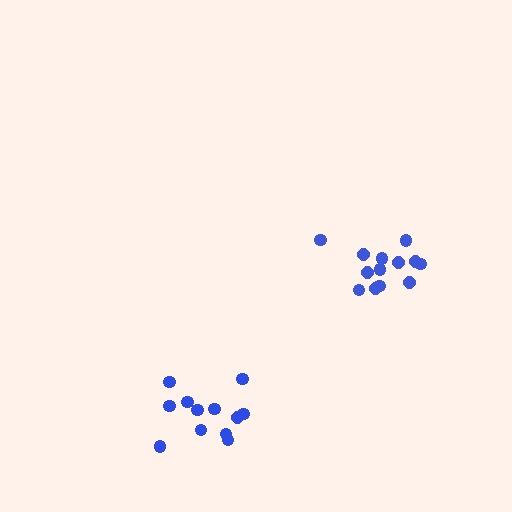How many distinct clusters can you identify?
There are 2 distinct clusters.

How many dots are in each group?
Group 1: 12 dots, Group 2: 14 dots (26 total).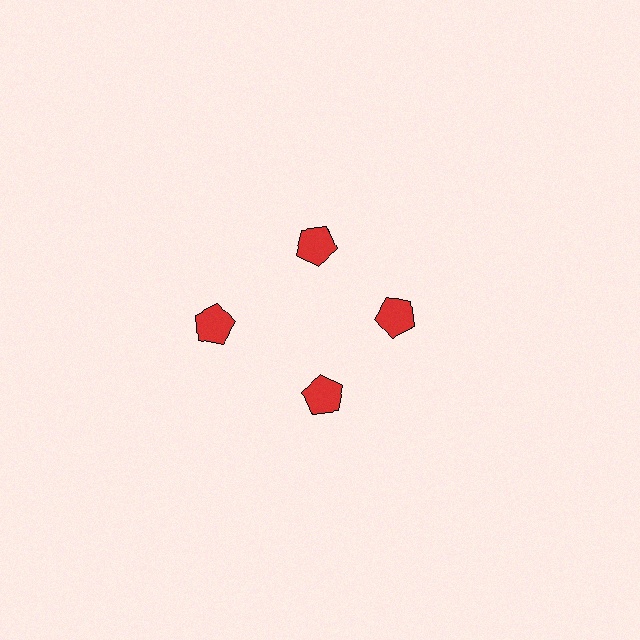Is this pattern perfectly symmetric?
No. The 4 red pentagons are arranged in a ring, but one element near the 9 o'clock position is pushed outward from the center, breaking the 4-fold rotational symmetry.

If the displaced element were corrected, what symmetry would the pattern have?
It would have 4-fold rotational symmetry — the pattern would map onto itself every 90 degrees.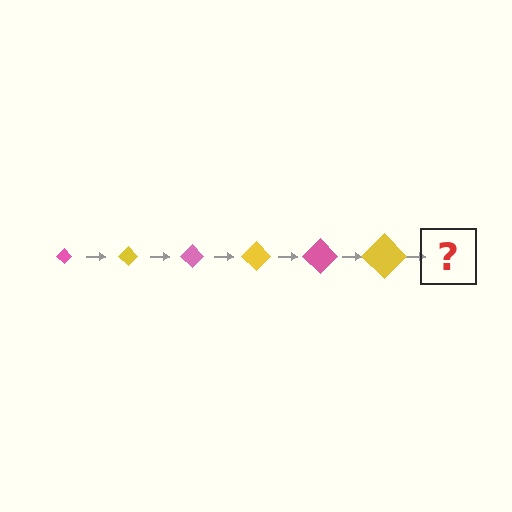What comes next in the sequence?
The next element should be a pink diamond, larger than the previous one.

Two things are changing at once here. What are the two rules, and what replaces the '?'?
The two rules are that the diamond grows larger each step and the color cycles through pink and yellow. The '?' should be a pink diamond, larger than the previous one.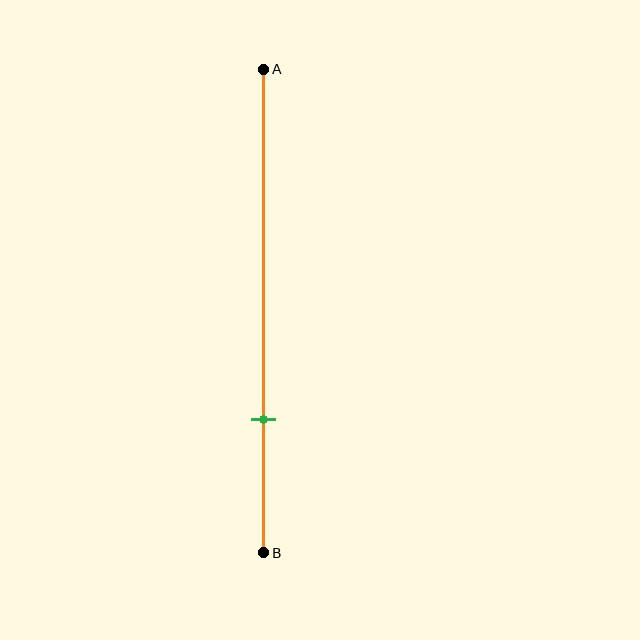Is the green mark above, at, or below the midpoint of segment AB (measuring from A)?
The green mark is below the midpoint of segment AB.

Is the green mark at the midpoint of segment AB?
No, the mark is at about 75% from A, not at the 50% midpoint.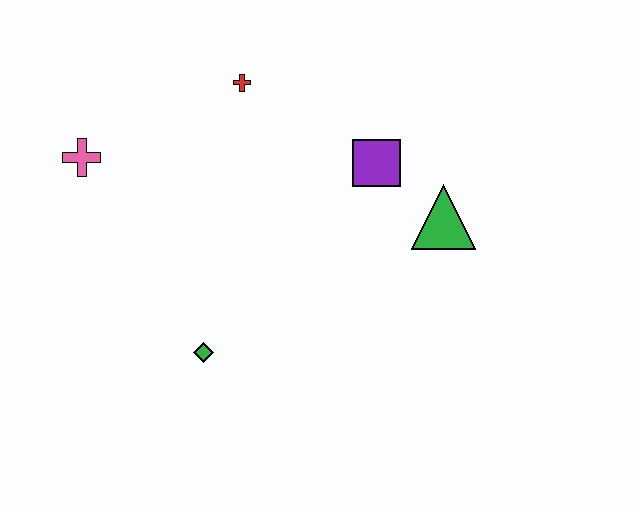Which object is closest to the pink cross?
The red cross is closest to the pink cross.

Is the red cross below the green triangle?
No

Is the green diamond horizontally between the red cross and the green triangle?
No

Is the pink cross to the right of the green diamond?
No